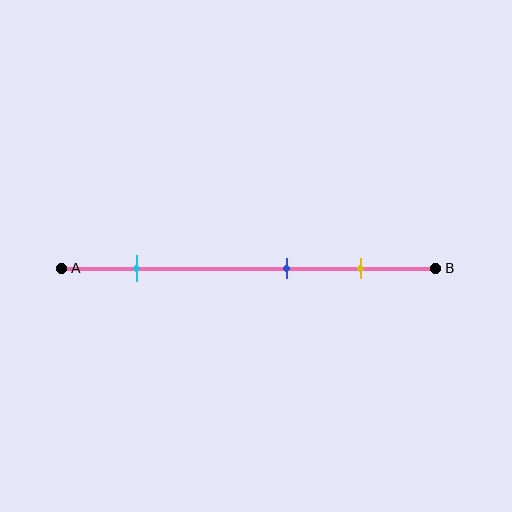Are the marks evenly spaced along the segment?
No, the marks are not evenly spaced.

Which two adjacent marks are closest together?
The blue and yellow marks are the closest adjacent pair.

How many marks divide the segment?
There are 3 marks dividing the segment.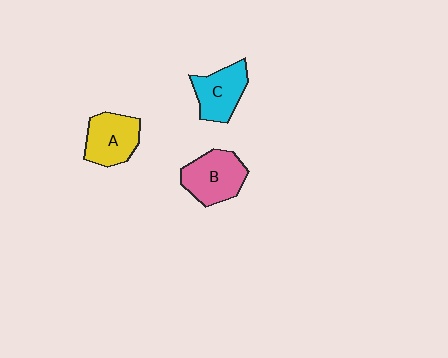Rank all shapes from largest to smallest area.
From largest to smallest: B (pink), A (yellow), C (cyan).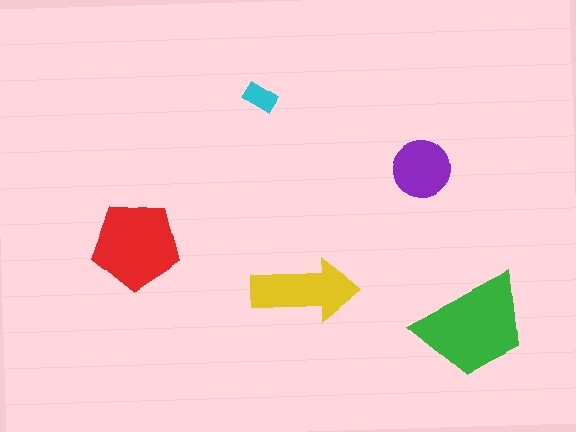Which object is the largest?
The green trapezoid.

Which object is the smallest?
The cyan rectangle.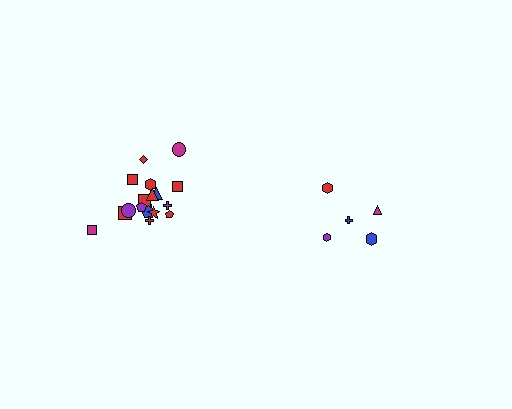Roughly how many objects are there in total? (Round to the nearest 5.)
Roughly 25 objects in total.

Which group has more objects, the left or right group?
The left group.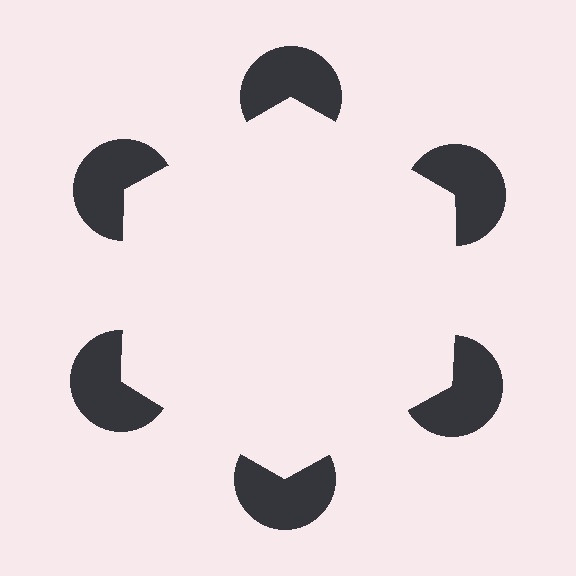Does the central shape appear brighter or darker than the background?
It typically appears slightly brighter than the background, even though no actual brightness change is drawn.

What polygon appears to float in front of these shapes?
An illusory hexagon — its edges are inferred from the aligned wedge cuts in the pac-man discs, not physically drawn.